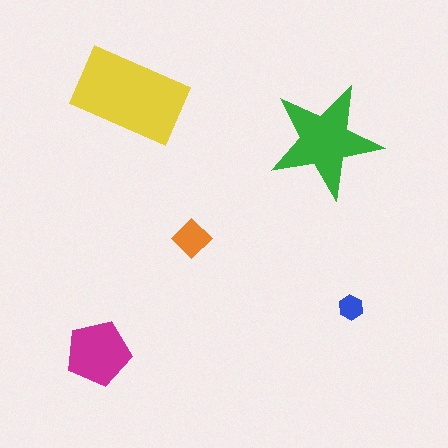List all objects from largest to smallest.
The yellow rectangle, the green star, the magenta pentagon, the orange diamond, the blue hexagon.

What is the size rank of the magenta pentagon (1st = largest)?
3rd.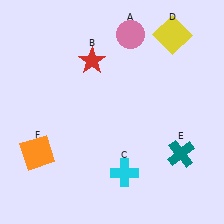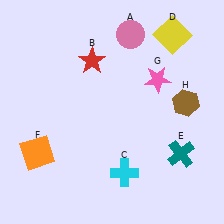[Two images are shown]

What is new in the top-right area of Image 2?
A pink star (G) was added in the top-right area of Image 2.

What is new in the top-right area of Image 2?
A brown hexagon (H) was added in the top-right area of Image 2.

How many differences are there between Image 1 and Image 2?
There are 2 differences between the two images.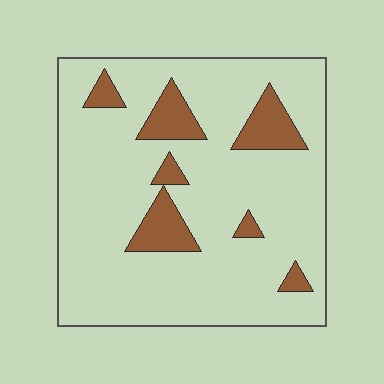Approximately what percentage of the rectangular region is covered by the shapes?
Approximately 15%.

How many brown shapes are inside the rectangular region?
7.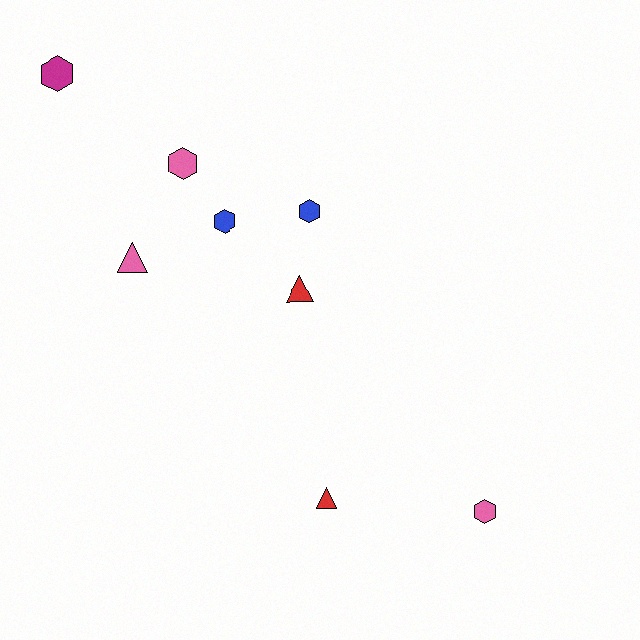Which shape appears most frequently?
Hexagon, with 5 objects.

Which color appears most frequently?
Pink, with 3 objects.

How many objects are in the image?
There are 8 objects.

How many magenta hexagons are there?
There is 1 magenta hexagon.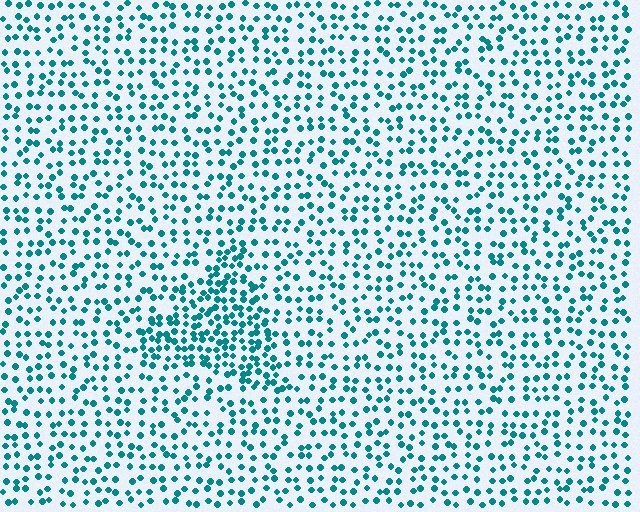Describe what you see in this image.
The image contains small teal elements arranged at two different densities. A triangle-shaped region is visible where the elements are more densely packed than the surrounding area.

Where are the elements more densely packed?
The elements are more densely packed inside the triangle boundary.